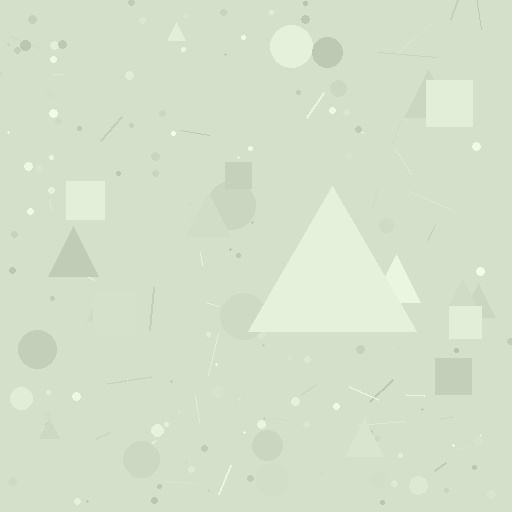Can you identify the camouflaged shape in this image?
The camouflaged shape is a triangle.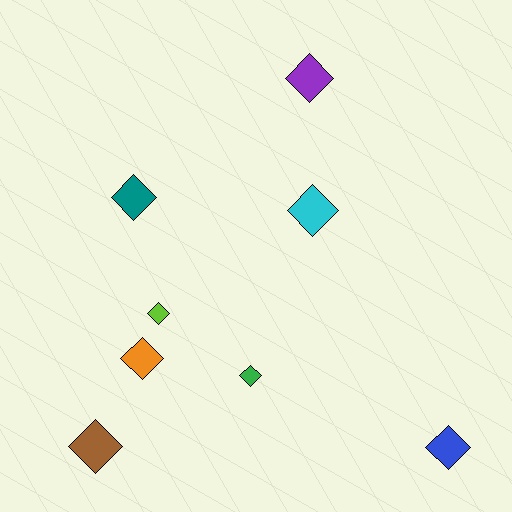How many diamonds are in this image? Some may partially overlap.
There are 8 diamonds.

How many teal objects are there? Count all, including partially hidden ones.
There is 1 teal object.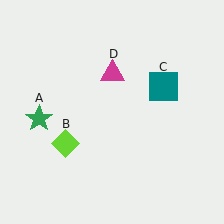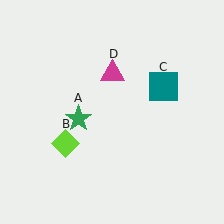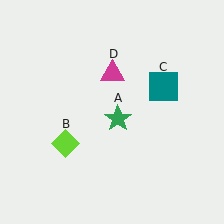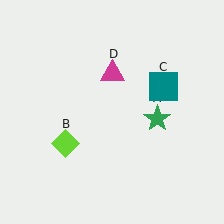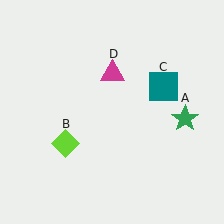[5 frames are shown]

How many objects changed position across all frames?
1 object changed position: green star (object A).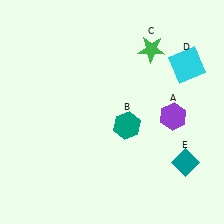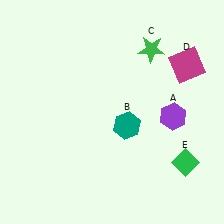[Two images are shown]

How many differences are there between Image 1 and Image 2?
There are 2 differences between the two images.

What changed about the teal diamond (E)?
In Image 1, E is teal. In Image 2, it changed to green.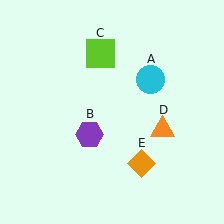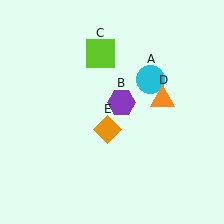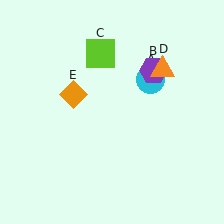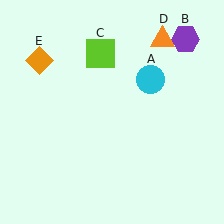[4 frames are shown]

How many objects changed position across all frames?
3 objects changed position: purple hexagon (object B), orange triangle (object D), orange diamond (object E).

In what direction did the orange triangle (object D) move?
The orange triangle (object D) moved up.